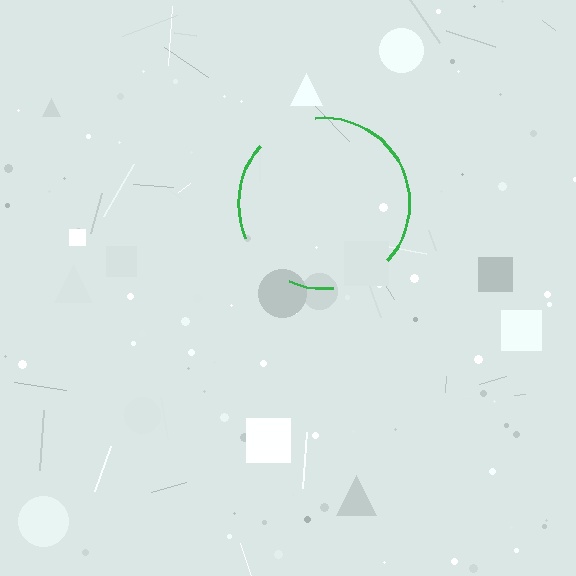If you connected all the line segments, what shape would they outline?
They would outline a circle.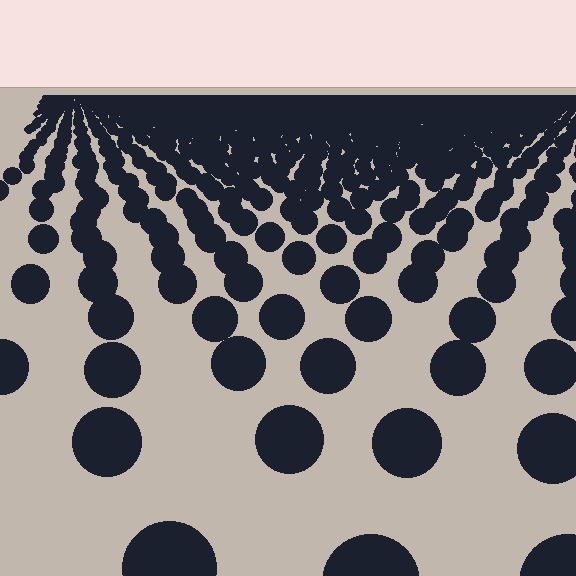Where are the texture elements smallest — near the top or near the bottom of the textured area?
Near the top.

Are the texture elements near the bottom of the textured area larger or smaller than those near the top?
Larger. Near the bottom, elements are closer to the viewer and appear at a bigger on-screen size.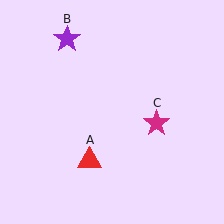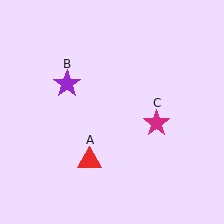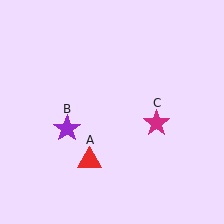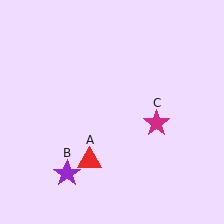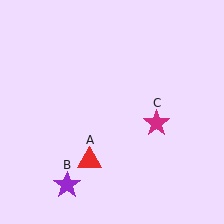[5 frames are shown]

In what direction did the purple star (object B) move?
The purple star (object B) moved down.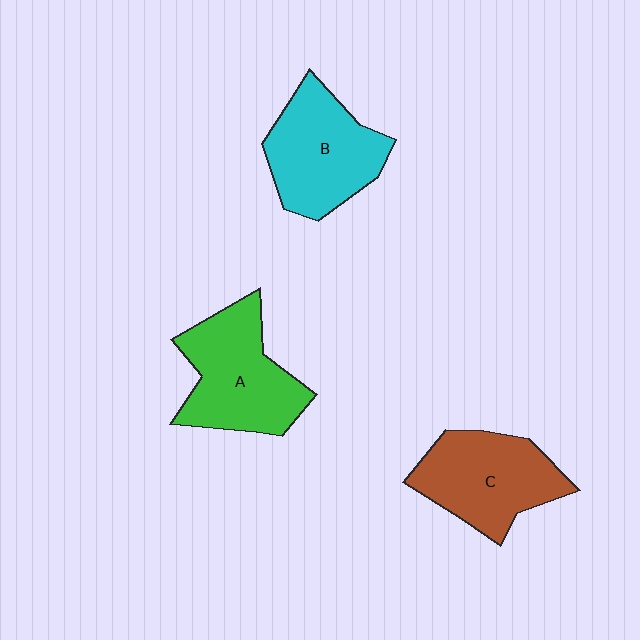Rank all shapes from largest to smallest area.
From largest to smallest: A (green), B (cyan), C (brown).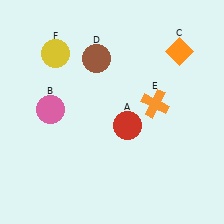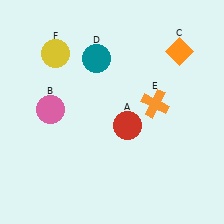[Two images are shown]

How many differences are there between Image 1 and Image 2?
There is 1 difference between the two images.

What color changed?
The circle (D) changed from brown in Image 1 to teal in Image 2.